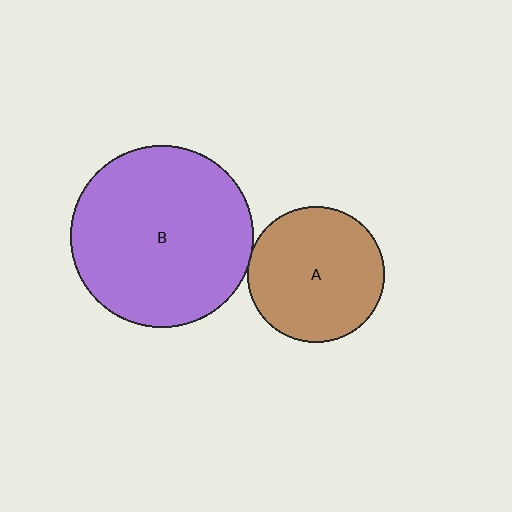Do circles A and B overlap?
Yes.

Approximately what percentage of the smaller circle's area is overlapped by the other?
Approximately 5%.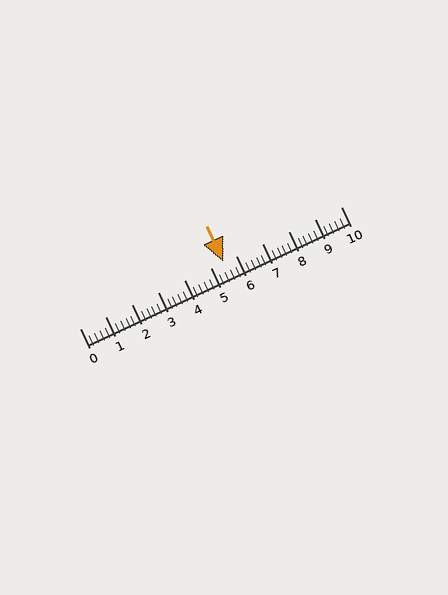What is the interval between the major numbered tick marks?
The major tick marks are spaced 1 units apart.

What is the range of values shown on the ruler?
The ruler shows values from 0 to 10.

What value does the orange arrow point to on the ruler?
The orange arrow points to approximately 5.5.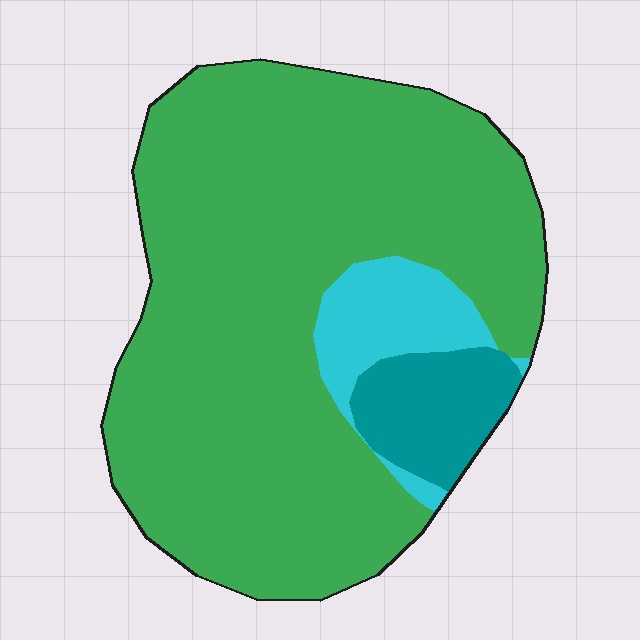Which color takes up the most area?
Green, at roughly 80%.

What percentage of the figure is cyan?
Cyan covers around 10% of the figure.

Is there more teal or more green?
Green.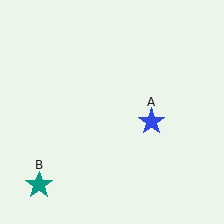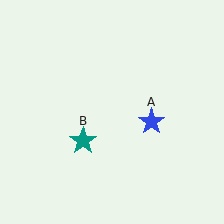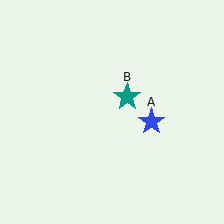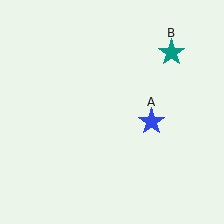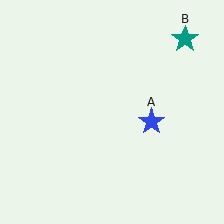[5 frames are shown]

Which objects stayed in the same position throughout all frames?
Blue star (object A) remained stationary.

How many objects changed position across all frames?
1 object changed position: teal star (object B).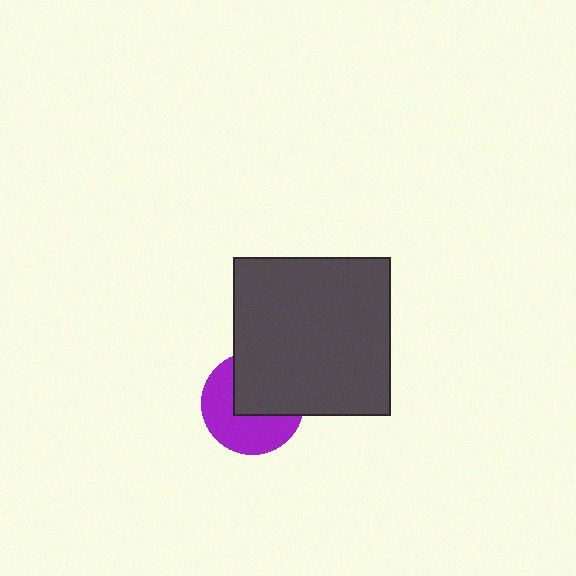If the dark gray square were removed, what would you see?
You would see the complete purple circle.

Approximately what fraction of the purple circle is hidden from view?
Roughly 47% of the purple circle is hidden behind the dark gray square.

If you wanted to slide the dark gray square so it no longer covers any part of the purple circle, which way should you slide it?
Slide it toward the upper-right — that is the most direct way to separate the two shapes.